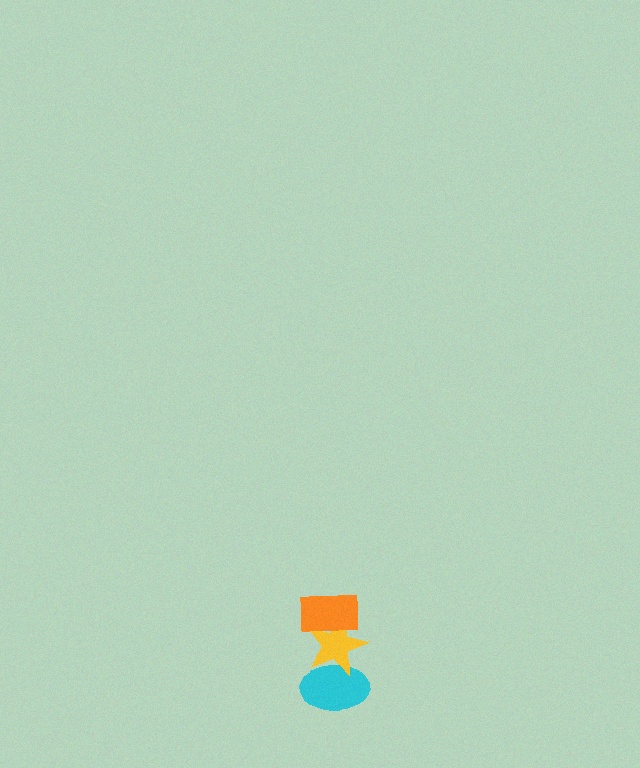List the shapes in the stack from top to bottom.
From top to bottom: the orange rectangle, the yellow star, the cyan ellipse.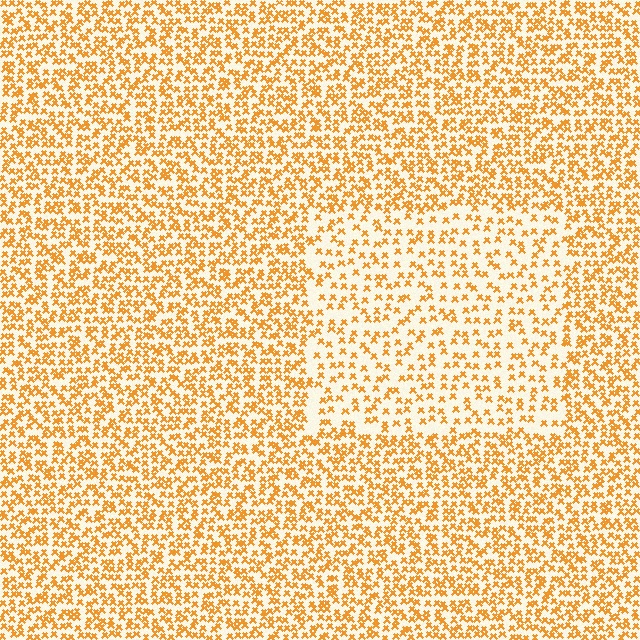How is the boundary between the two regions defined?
The boundary is defined by a change in element density (approximately 1.8x ratio). All elements are the same color, size, and shape.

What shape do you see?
I see a rectangle.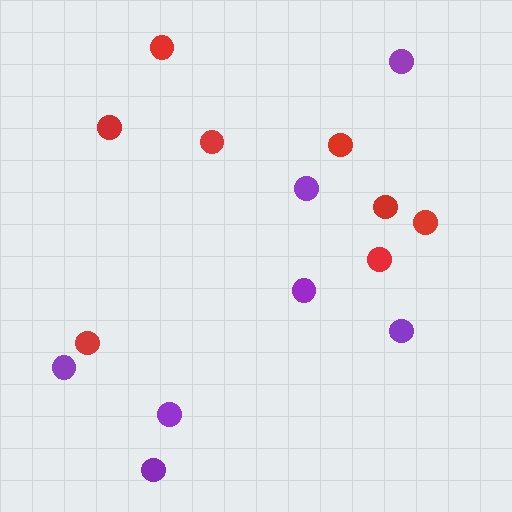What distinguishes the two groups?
There are 2 groups: one group of purple circles (7) and one group of red circles (8).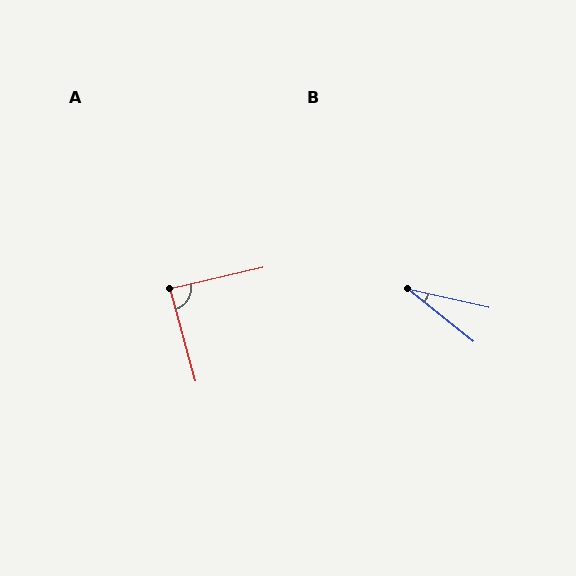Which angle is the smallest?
B, at approximately 26 degrees.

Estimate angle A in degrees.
Approximately 88 degrees.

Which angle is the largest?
A, at approximately 88 degrees.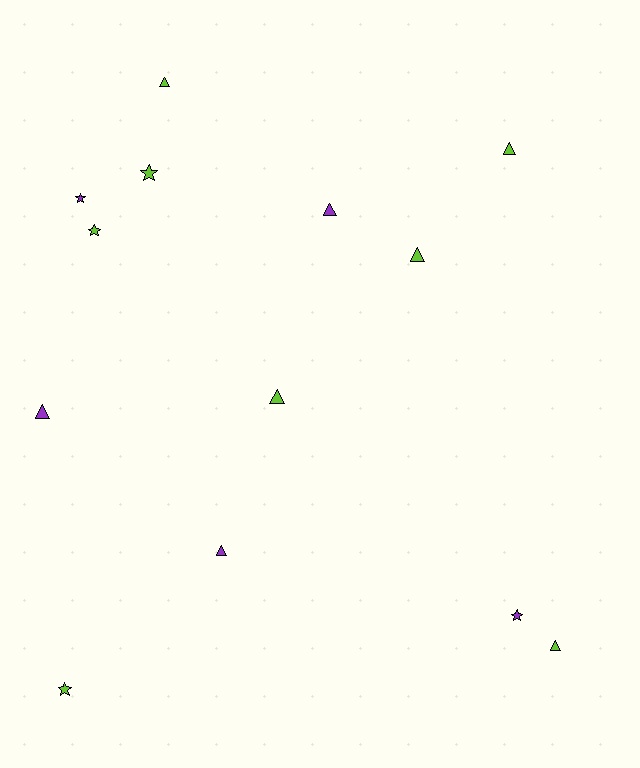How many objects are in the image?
There are 13 objects.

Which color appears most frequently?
Lime, with 8 objects.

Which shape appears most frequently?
Triangle, with 8 objects.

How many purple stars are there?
There are 2 purple stars.